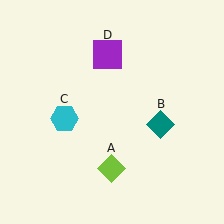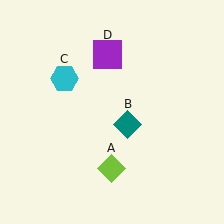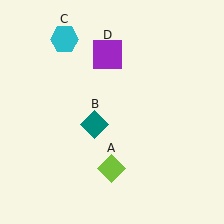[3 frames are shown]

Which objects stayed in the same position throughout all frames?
Lime diamond (object A) and purple square (object D) remained stationary.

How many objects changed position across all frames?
2 objects changed position: teal diamond (object B), cyan hexagon (object C).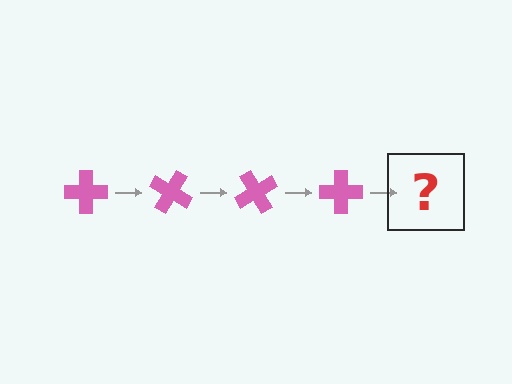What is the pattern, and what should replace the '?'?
The pattern is that the cross rotates 30 degrees each step. The '?' should be a pink cross rotated 120 degrees.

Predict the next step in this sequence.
The next step is a pink cross rotated 120 degrees.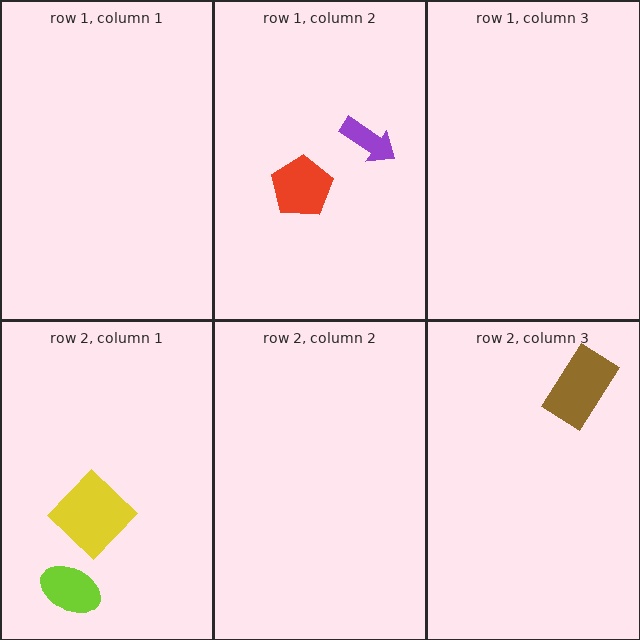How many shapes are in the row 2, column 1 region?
2.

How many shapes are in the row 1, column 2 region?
2.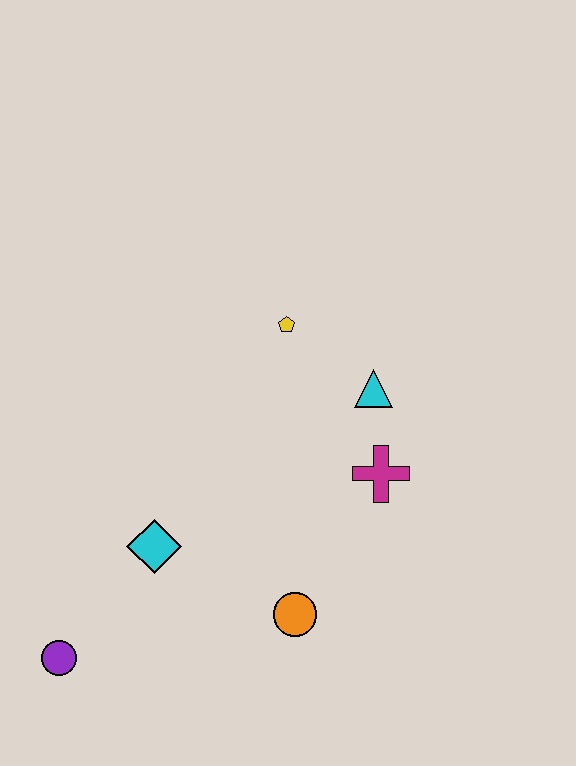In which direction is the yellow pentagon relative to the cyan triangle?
The yellow pentagon is to the left of the cyan triangle.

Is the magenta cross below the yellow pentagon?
Yes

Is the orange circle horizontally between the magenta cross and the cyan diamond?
Yes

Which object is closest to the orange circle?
The cyan diamond is closest to the orange circle.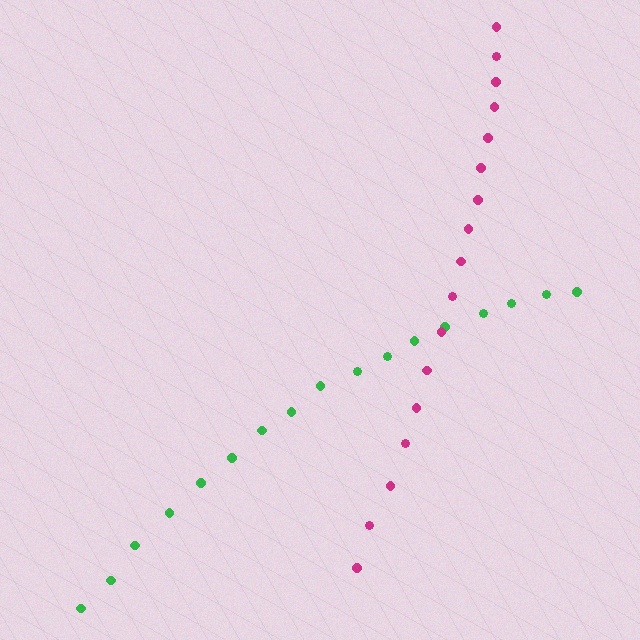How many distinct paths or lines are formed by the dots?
There are 2 distinct paths.